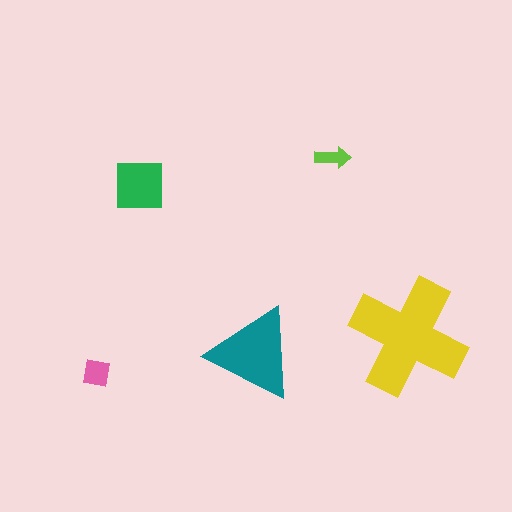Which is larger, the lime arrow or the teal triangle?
The teal triangle.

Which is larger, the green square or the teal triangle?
The teal triangle.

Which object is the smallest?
The lime arrow.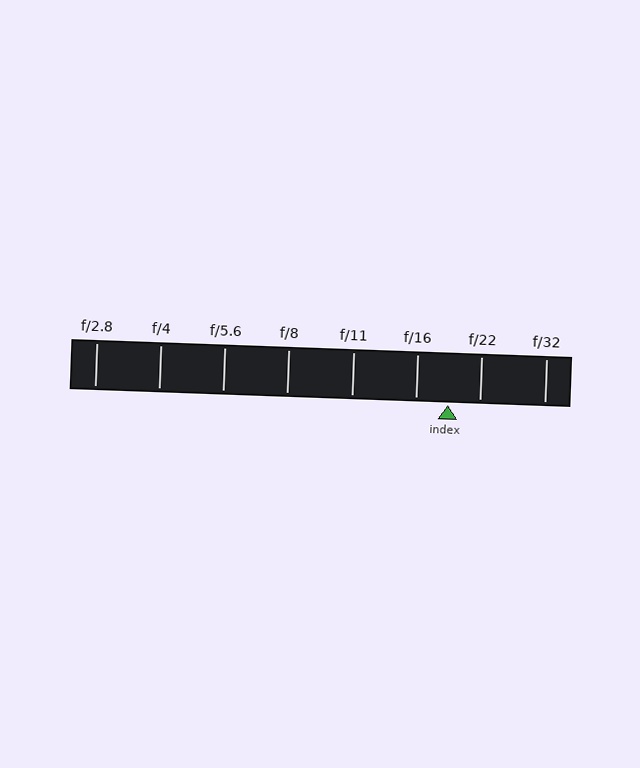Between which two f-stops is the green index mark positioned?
The index mark is between f/16 and f/22.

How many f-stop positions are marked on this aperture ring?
There are 8 f-stop positions marked.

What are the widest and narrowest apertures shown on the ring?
The widest aperture shown is f/2.8 and the narrowest is f/32.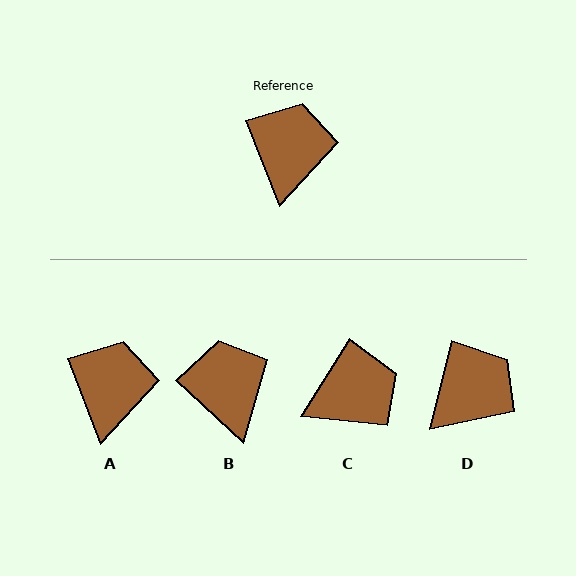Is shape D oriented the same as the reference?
No, it is off by about 35 degrees.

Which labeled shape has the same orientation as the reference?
A.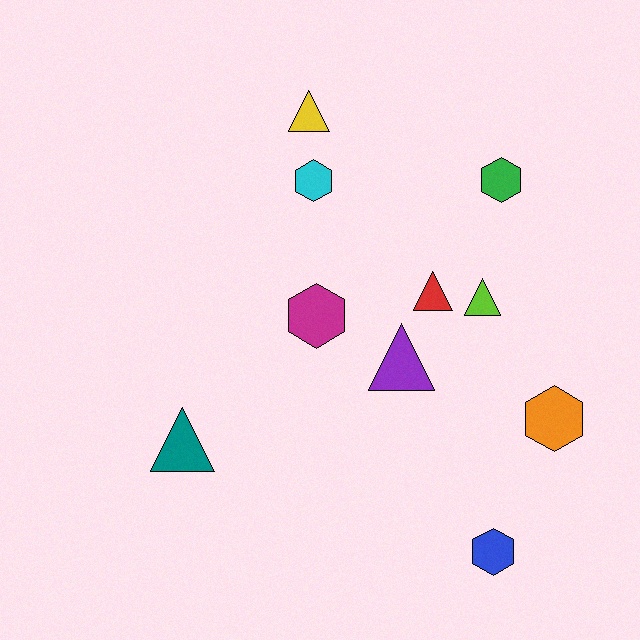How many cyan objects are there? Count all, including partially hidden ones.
There is 1 cyan object.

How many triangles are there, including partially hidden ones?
There are 5 triangles.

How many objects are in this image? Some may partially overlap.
There are 10 objects.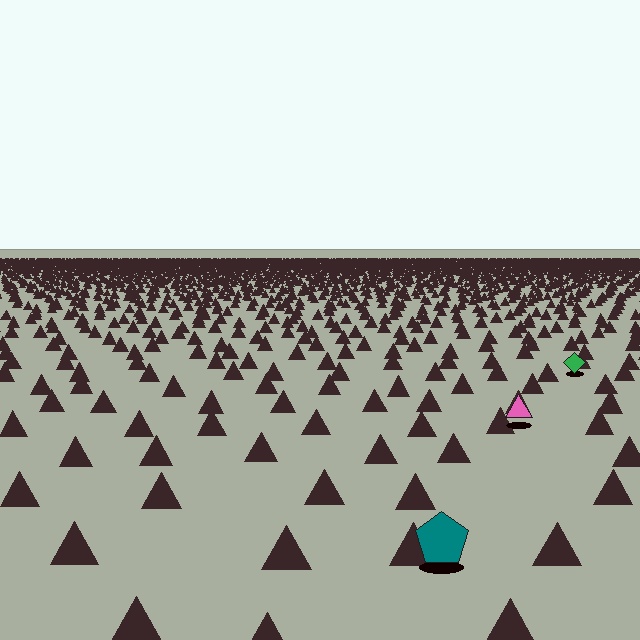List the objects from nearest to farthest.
From nearest to farthest: the teal pentagon, the pink triangle, the green diamond.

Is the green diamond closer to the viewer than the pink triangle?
No. The pink triangle is closer — you can tell from the texture gradient: the ground texture is coarser near it.